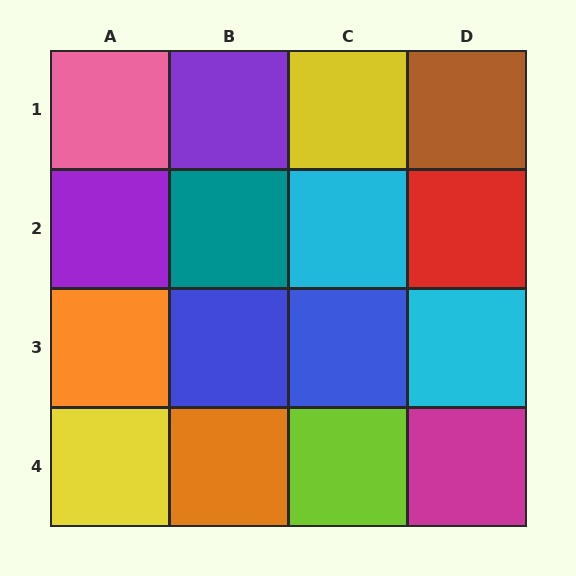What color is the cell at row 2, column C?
Cyan.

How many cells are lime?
1 cell is lime.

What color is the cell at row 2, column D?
Red.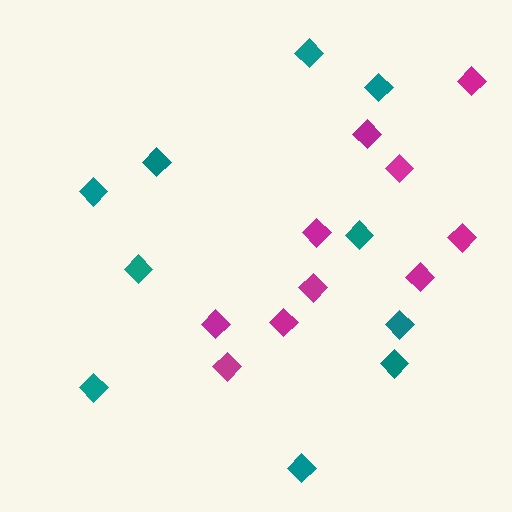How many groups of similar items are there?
There are 2 groups: one group of magenta diamonds (10) and one group of teal diamonds (10).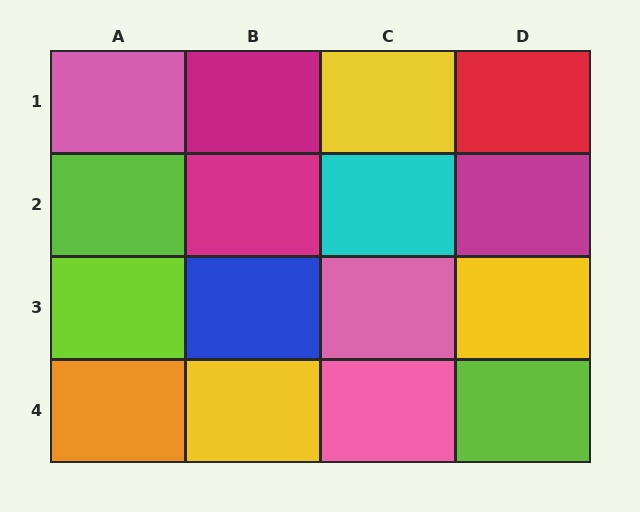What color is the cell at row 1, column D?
Red.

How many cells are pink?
3 cells are pink.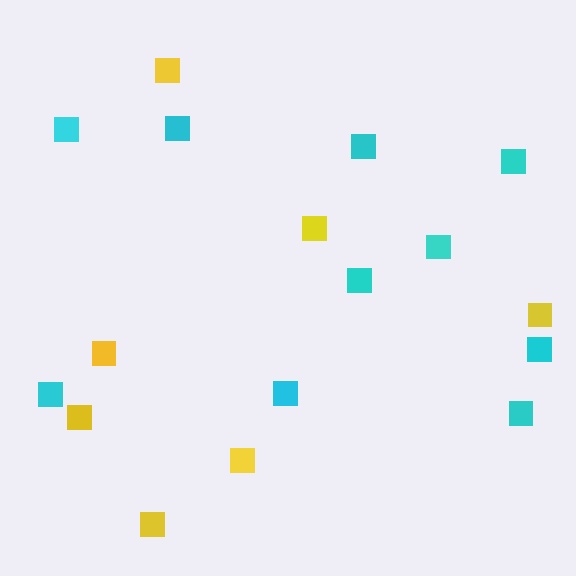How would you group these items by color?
There are 2 groups: one group of yellow squares (7) and one group of cyan squares (10).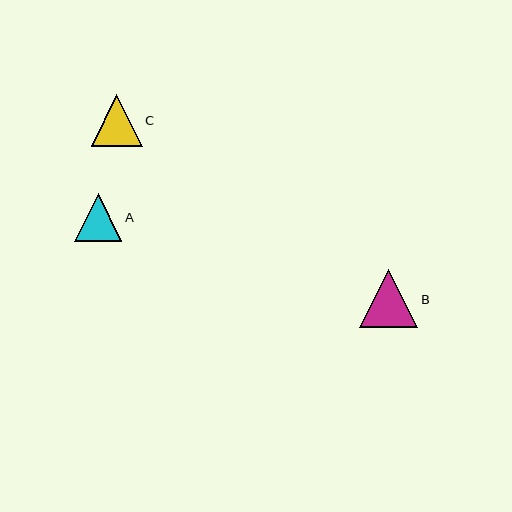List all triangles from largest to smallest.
From largest to smallest: B, C, A.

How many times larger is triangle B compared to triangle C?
Triangle B is approximately 1.1 times the size of triangle C.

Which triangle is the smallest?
Triangle A is the smallest with a size of approximately 48 pixels.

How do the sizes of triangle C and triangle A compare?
Triangle C and triangle A are approximately the same size.